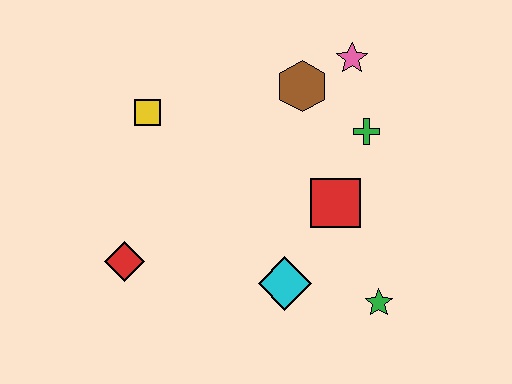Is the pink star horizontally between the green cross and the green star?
No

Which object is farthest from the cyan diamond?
The pink star is farthest from the cyan diamond.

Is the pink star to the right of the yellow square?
Yes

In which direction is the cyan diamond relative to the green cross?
The cyan diamond is below the green cross.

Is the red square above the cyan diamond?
Yes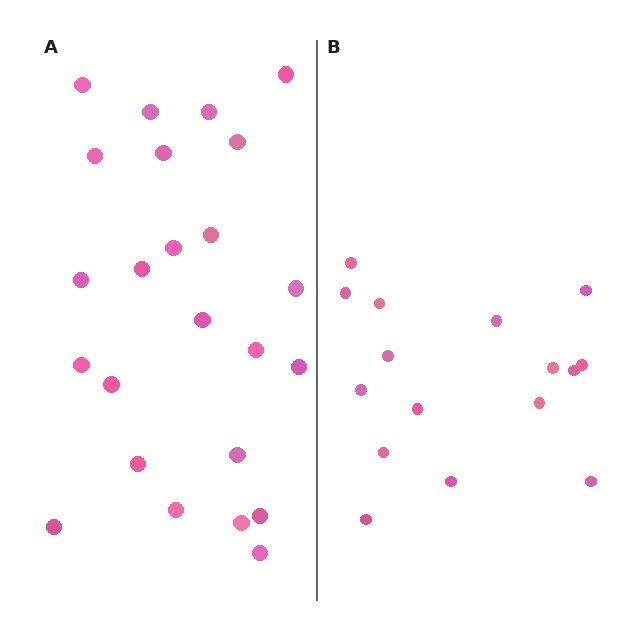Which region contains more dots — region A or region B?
Region A (the left region) has more dots.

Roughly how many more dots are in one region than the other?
Region A has roughly 8 or so more dots than region B.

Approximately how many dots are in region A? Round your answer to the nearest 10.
About 20 dots. (The exact count is 24, which rounds to 20.)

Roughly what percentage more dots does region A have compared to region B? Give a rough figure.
About 50% more.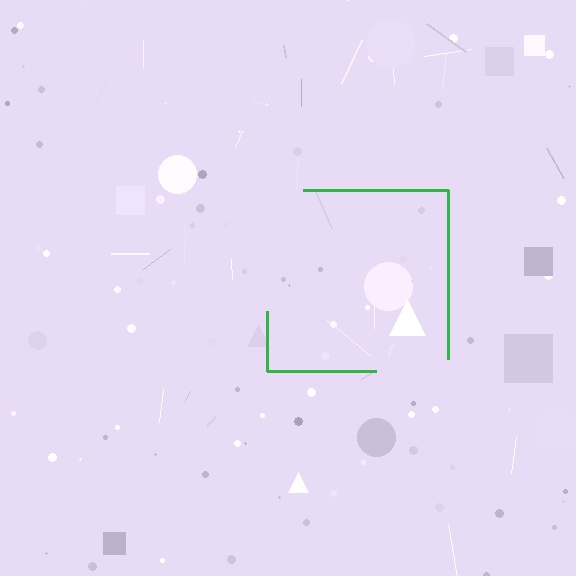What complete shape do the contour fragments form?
The contour fragments form a square.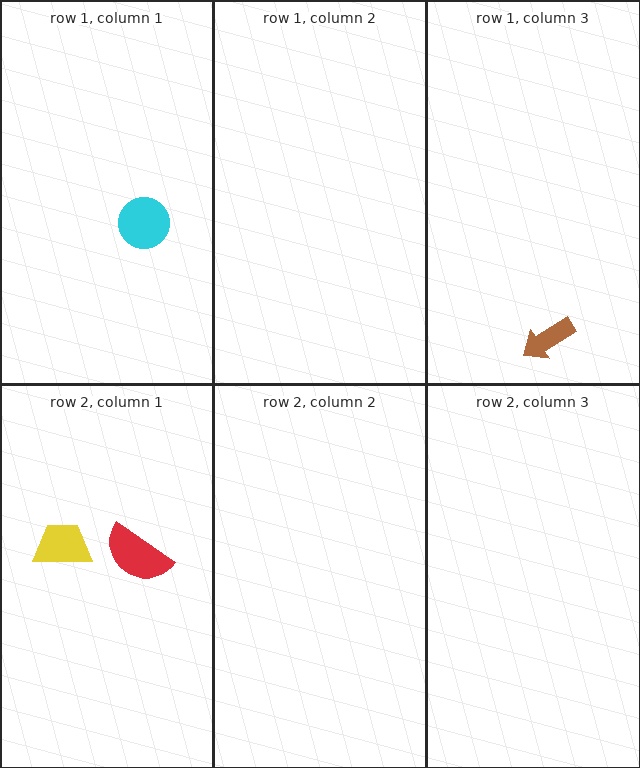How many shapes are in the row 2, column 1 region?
2.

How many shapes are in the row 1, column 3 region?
1.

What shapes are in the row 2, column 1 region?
The red semicircle, the yellow trapezoid.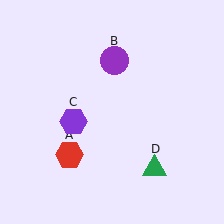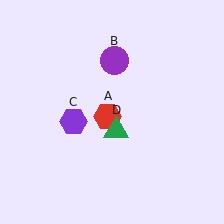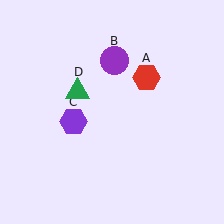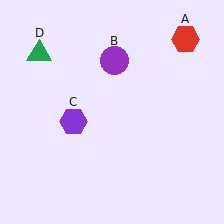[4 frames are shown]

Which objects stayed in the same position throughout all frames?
Purple circle (object B) and purple hexagon (object C) remained stationary.